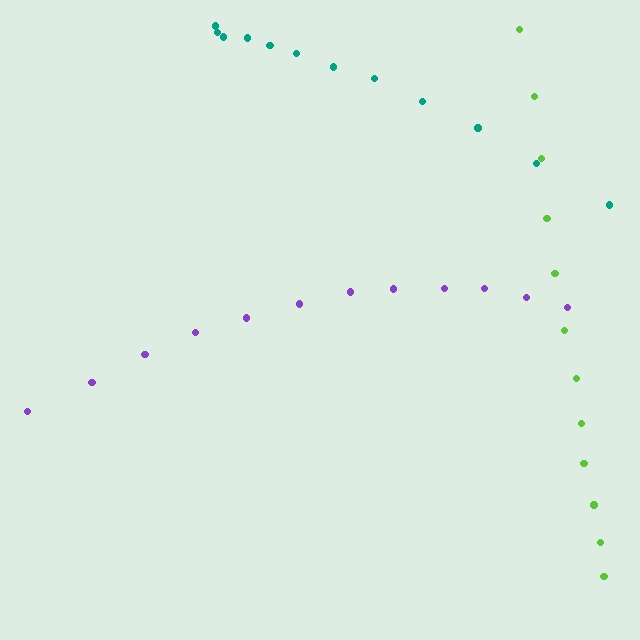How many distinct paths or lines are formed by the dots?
There are 3 distinct paths.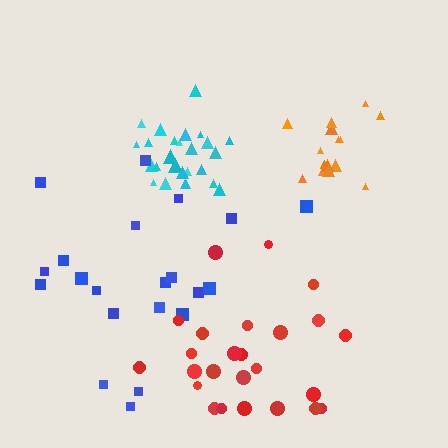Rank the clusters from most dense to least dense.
cyan, orange, red, blue.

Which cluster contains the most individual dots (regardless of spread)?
Cyan (26).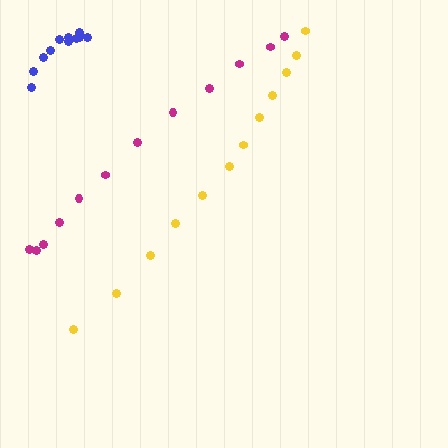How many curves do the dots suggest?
There are 3 distinct paths.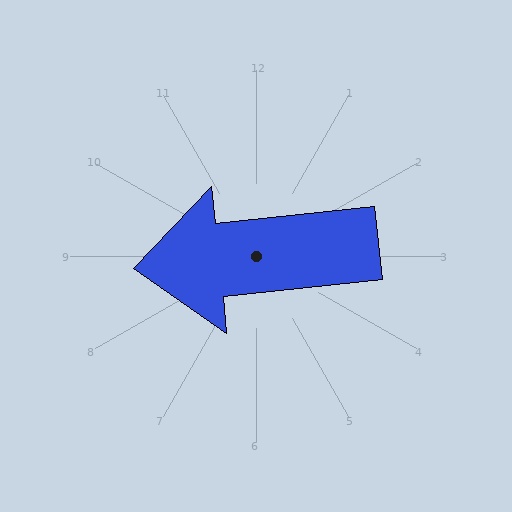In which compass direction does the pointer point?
West.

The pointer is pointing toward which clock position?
Roughly 9 o'clock.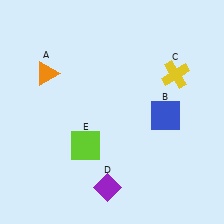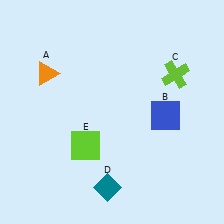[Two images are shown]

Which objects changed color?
C changed from yellow to lime. D changed from purple to teal.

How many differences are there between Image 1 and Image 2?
There are 2 differences between the two images.